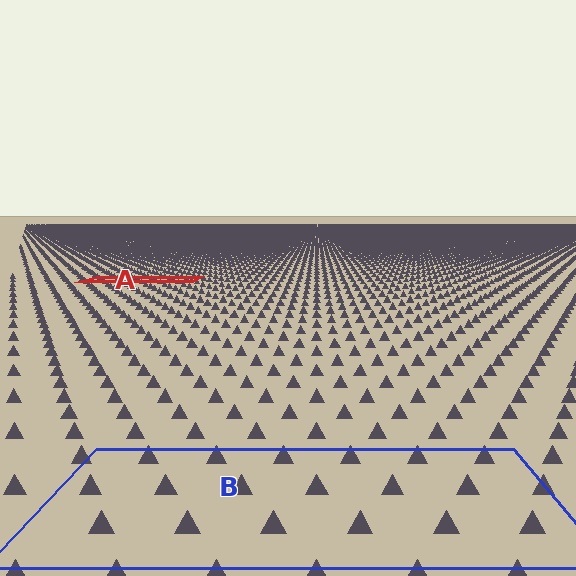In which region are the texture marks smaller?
The texture marks are smaller in region A, because it is farther away.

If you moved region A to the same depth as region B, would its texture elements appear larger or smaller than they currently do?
They would appear larger. At a closer depth, the same texture elements are projected at a bigger on-screen size.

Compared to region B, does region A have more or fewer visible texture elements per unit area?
Region A has more texture elements per unit area — they are packed more densely because it is farther away.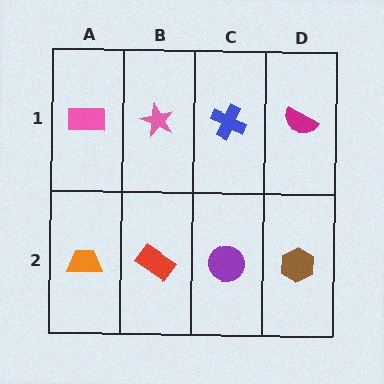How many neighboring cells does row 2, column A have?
2.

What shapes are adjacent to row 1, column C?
A purple circle (row 2, column C), a pink star (row 1, column B), a magenta semicircle (row 1, column D).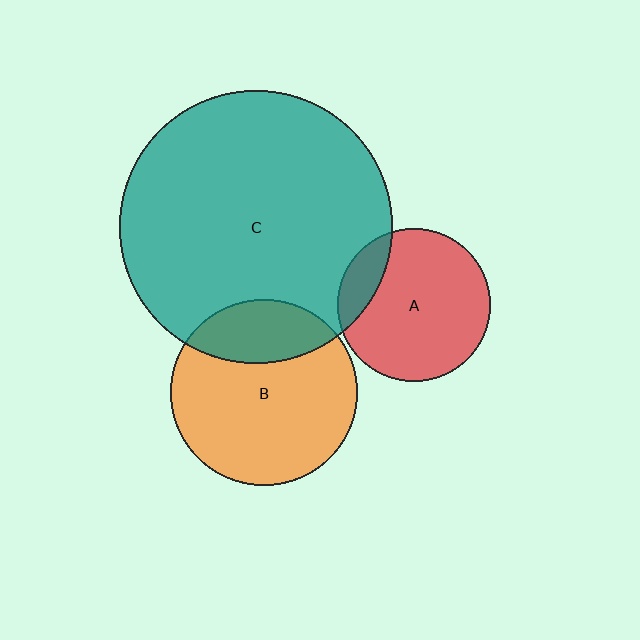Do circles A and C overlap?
Yes.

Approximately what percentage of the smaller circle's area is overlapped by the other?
Approximately 15%.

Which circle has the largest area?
Circle C (teal).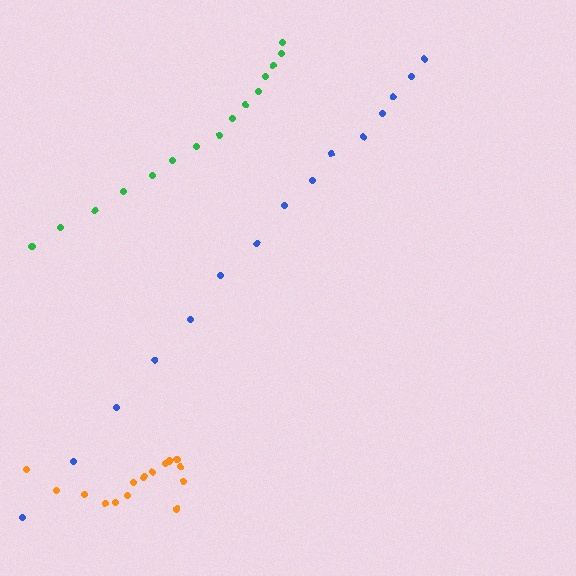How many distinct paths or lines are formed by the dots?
There are 3 distinct paths.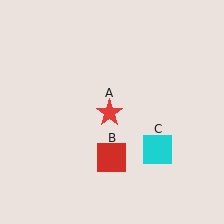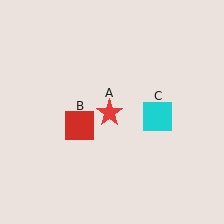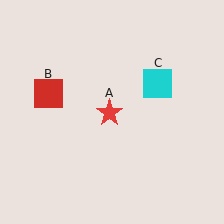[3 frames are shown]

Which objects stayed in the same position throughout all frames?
Red star (object A) remained stationary.